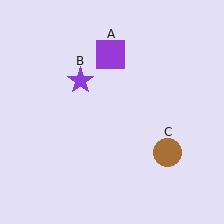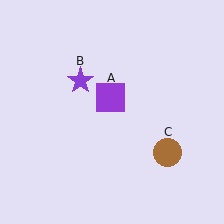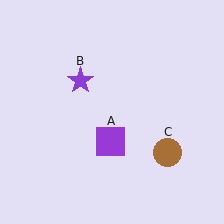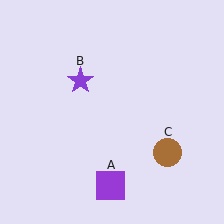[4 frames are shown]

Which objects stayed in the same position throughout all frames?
Purple star (object B) and brown circle (object C) remained stationary.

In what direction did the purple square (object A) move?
The purple square (object A) moved down.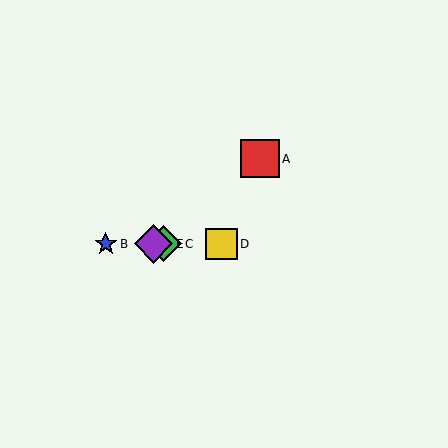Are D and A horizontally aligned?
No, D is at y≈244 and A is at y≈159.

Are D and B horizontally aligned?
Yes, both are at y≈244.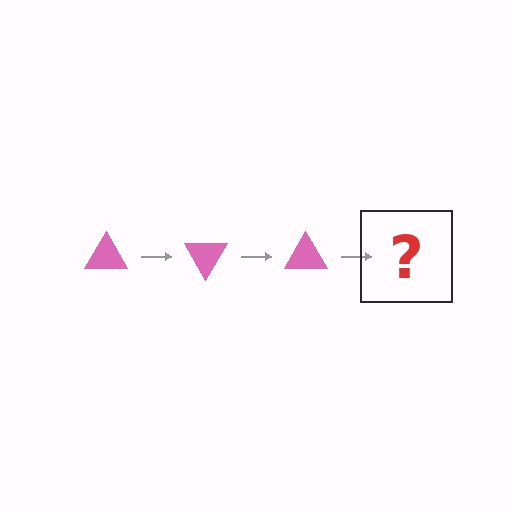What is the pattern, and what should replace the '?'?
The pattern is that the triangle rotates 60 degrees each step. The '?' should be a pink triangle rotated 180 degrees.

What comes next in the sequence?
The next element should be a pink triangle rotated 180 degrees.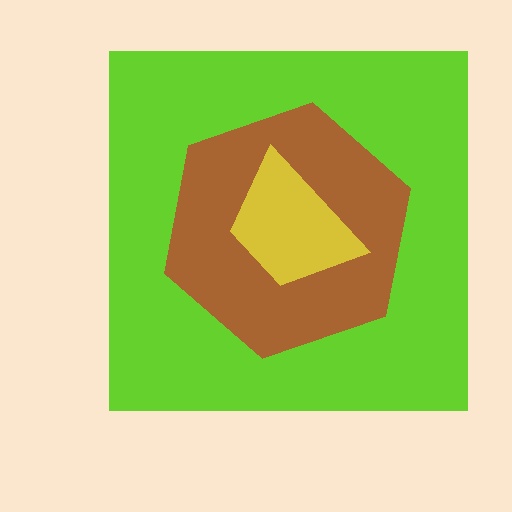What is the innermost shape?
The yellow trapezoid.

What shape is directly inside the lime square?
The brown hexagon.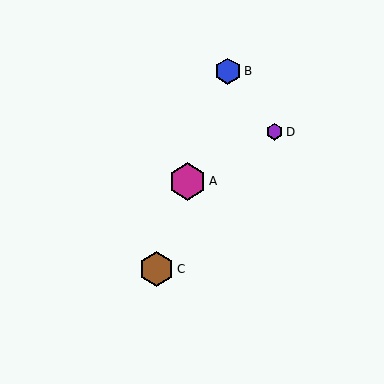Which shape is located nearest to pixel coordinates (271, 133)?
The purple hexagon (labeled D) at (275, 132) is nearest to that location.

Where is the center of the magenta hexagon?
The center of the magenta hexagon is at (187, 182).